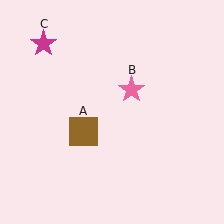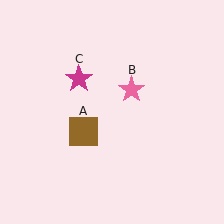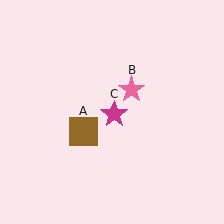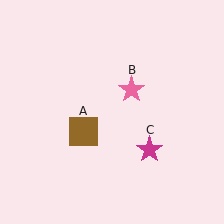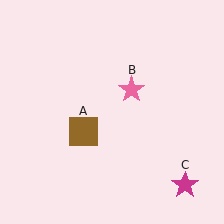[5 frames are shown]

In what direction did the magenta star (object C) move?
The magenta star (object C) moved down and to the right.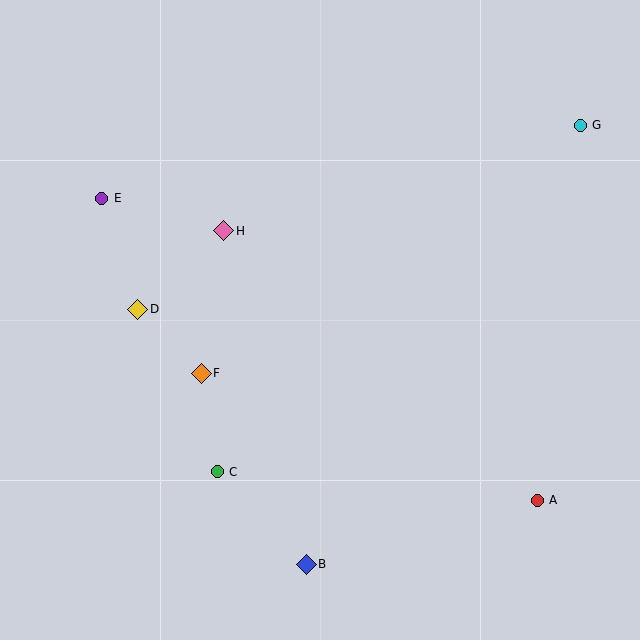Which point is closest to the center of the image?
Point F at (201, 373) is closest to the center.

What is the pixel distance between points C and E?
The distance between C and E is 297 pixels.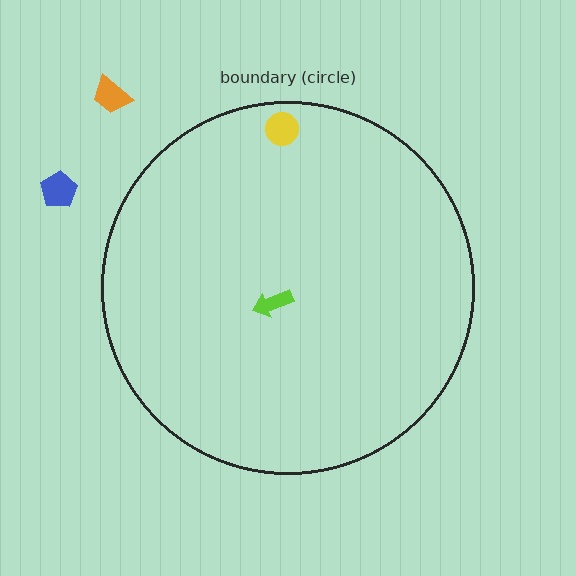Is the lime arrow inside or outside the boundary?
Inside.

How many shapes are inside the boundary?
2 inside, 2 outside.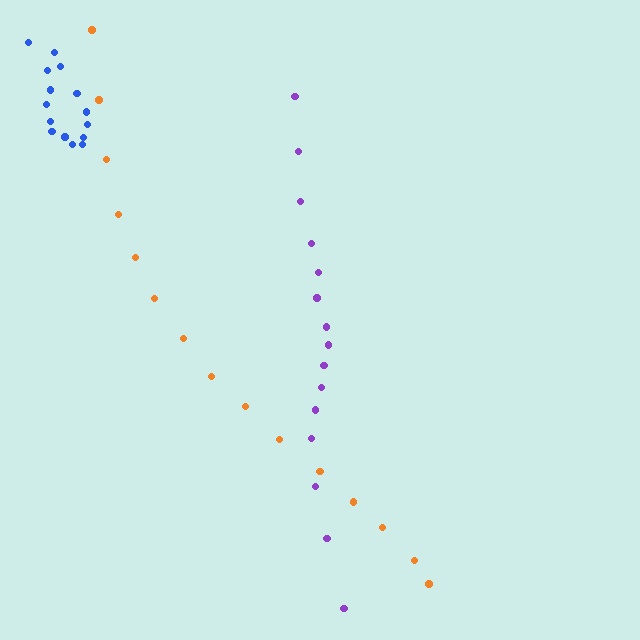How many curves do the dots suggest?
There are 3 distinct paths.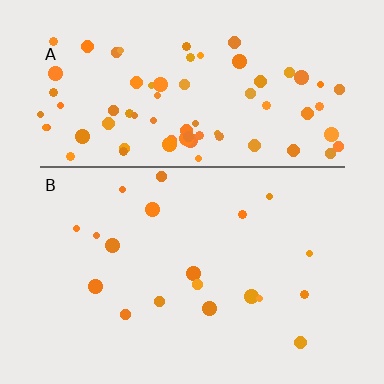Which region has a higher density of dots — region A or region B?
A (the top).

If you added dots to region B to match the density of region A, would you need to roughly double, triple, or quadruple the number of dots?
Approximately quadruple.